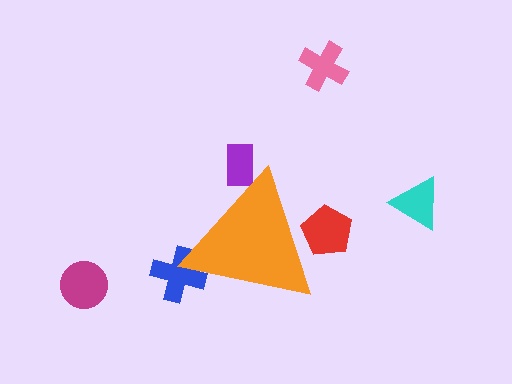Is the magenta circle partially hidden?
No, the magenta circle is fully visible.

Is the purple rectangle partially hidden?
Yes, the purple rectangle is partially hidden behind the orange triangle.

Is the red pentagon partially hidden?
Yes, the red pentagon is partially hidden behind the orange triangle.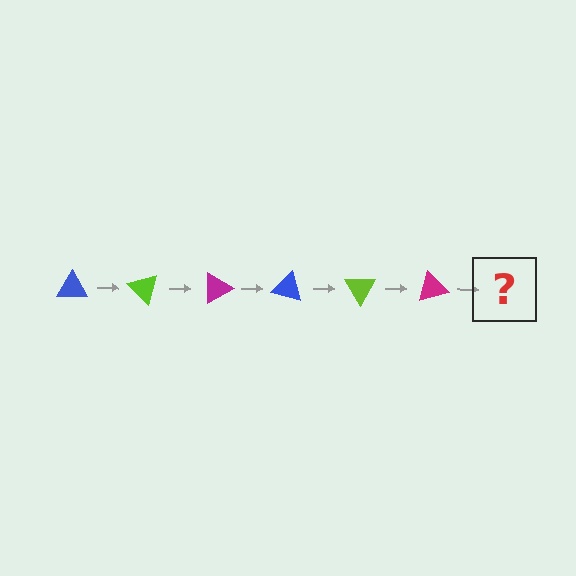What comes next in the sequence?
The next element should be a blue triangle, rotated 270 degrees from the start.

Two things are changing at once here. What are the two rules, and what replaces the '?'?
The two rules are that it rotates 45 degrees each step and the color cycles through blue, lime, and magenta. The '?' should be a blue triangle, rotated 270 degrees from the start.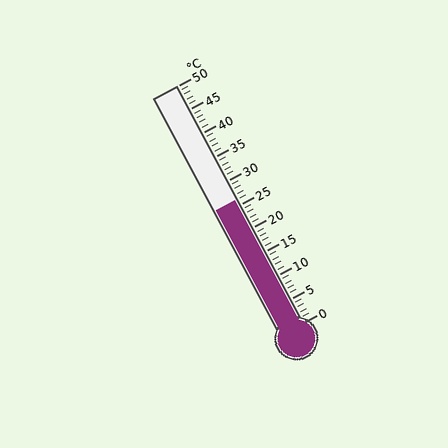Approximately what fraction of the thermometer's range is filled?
The thermometer is filled to approximately 50% of its range.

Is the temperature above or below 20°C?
The temperature is above 20°C.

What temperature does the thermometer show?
The thermometer shows approximately 26°C.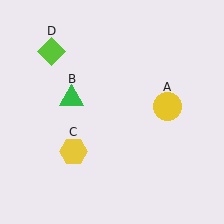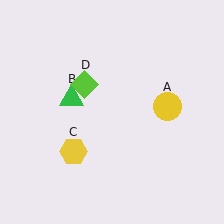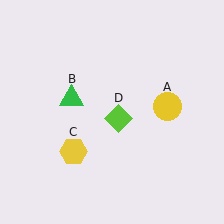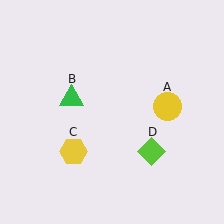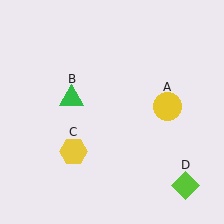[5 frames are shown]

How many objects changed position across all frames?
1 object changed position: lime diamond (object D).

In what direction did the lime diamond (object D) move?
The lime diamond (object D) moved down and to the right.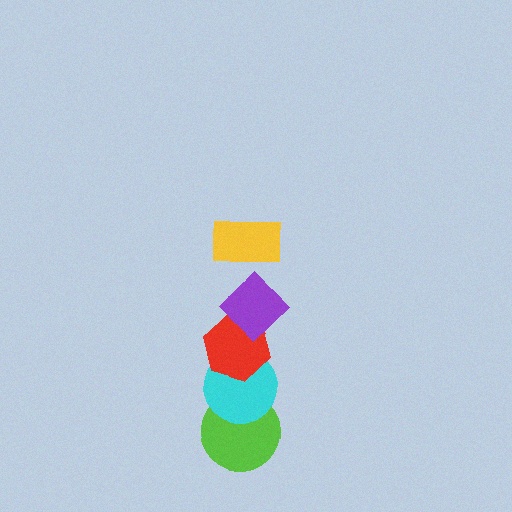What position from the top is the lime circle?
The lime circle is 5th from the top.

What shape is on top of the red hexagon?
The purple diamond is on top of the red hexagon.